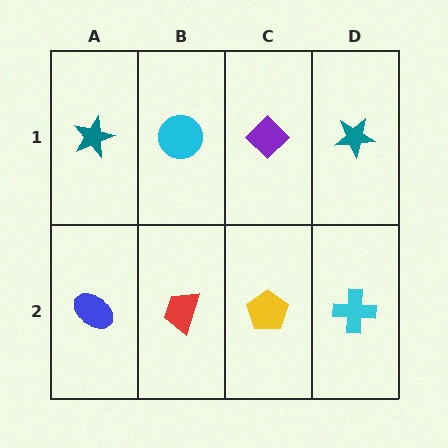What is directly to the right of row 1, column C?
A teal star.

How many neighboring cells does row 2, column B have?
3.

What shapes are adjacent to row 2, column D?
A teal star (row 1, column D), a yellow pentagon (row 2, column C).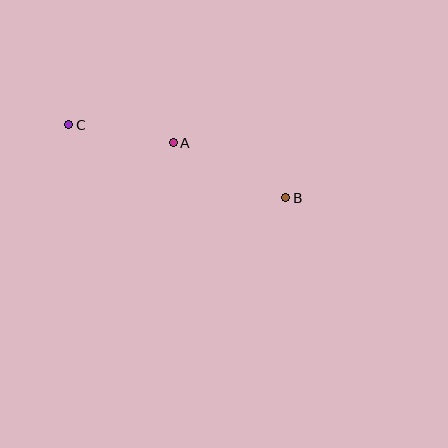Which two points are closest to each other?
Points A and C are closest to each other.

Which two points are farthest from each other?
Points B and C are farthest from each other.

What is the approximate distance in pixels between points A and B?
The distance between A and B is approximately 125 pixels.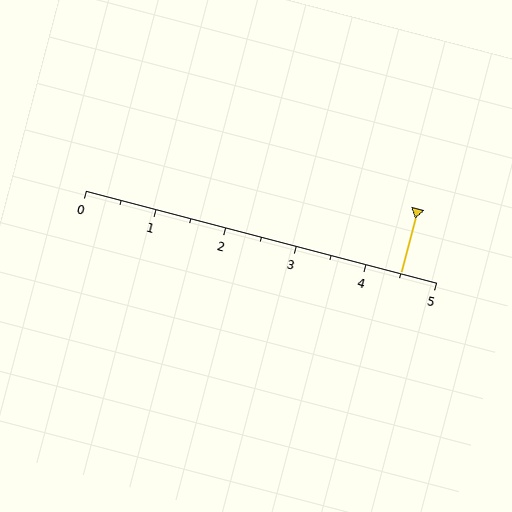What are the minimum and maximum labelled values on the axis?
The axis runs from 0 to 5.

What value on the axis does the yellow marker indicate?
The marker indicates approximately 4.5.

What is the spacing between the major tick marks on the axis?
The major ticks are spaced 1 apart.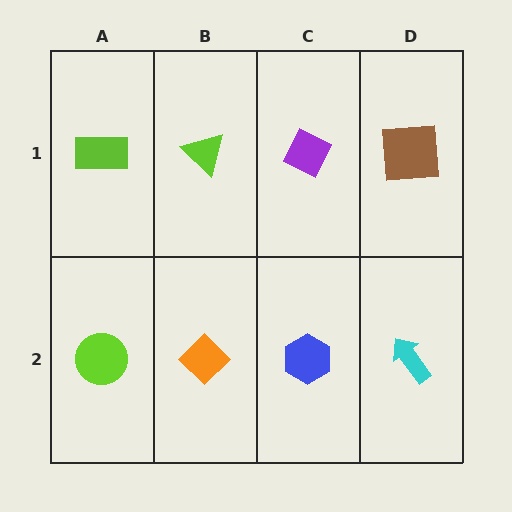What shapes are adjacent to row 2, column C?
A purple diamond (row 1, column C), an orange diamond (row 2, column B), a cyan arrow (row 2, column D).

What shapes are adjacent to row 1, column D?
A cyan arrow (row 2, column D), a purple diamond (row 1, column C).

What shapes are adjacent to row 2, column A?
A lime rectangle (row 1, column A), an orange diamond (row 2, column B).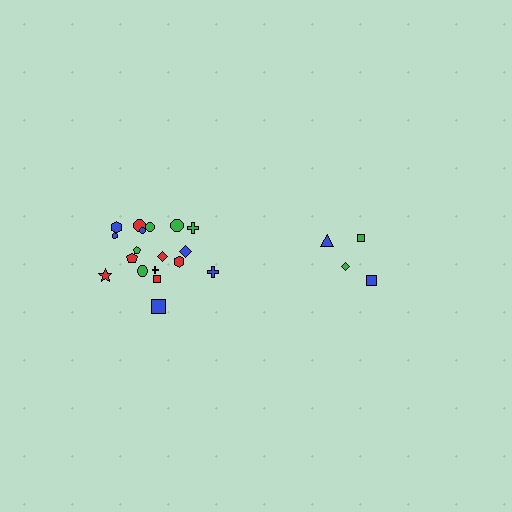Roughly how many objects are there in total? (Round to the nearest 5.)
Roughly 20 objects in total.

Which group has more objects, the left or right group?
The left group.